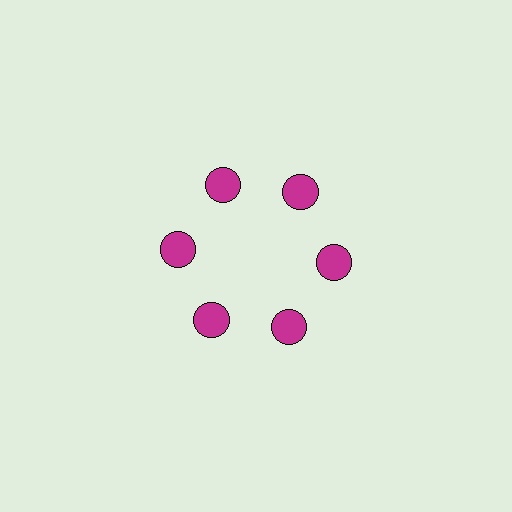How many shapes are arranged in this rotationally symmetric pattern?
There are 6 shapes, arranged in 6 groups of 1.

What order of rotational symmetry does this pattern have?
This pattern has 6-fold rotational symmetry.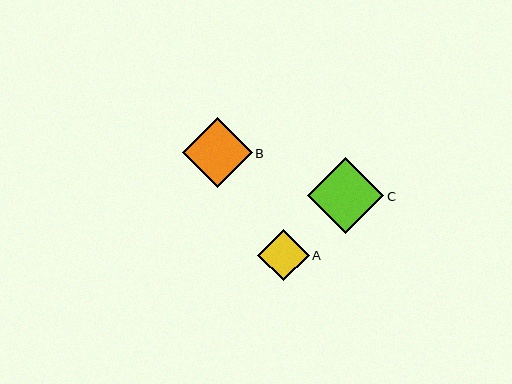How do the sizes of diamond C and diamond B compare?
Diamond C and diamond B are approximately the same size.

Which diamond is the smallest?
Diamond A is the smallest with a size of approximately 51 pixels.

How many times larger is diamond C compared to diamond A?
Diamond C is approximately 1.5 times the size of diamond A.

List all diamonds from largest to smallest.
From largest to smallest: C, B, A.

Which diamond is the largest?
Diamond C is the largest with a size of approximately 76 pixels.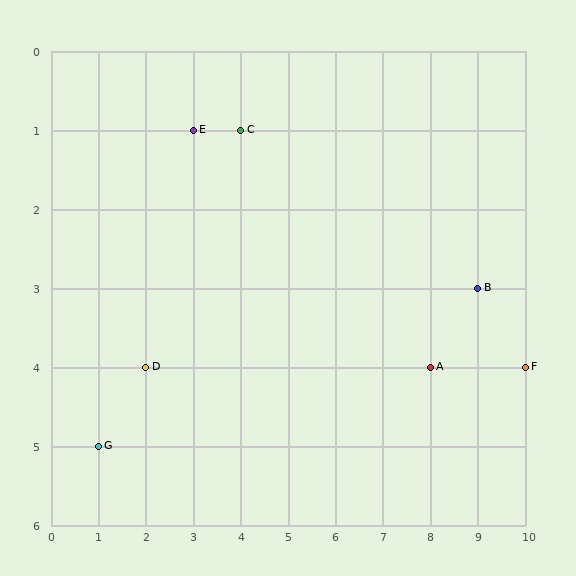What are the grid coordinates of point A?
Point A is at grid coordinates (8, 4).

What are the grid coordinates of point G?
Point G is at grid coordinates (1, 5).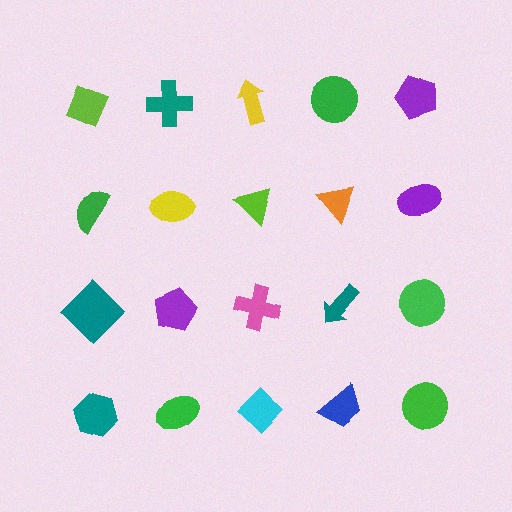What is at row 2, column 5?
A purple ellipse.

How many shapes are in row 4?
5 shapes.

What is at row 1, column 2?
A teal cross.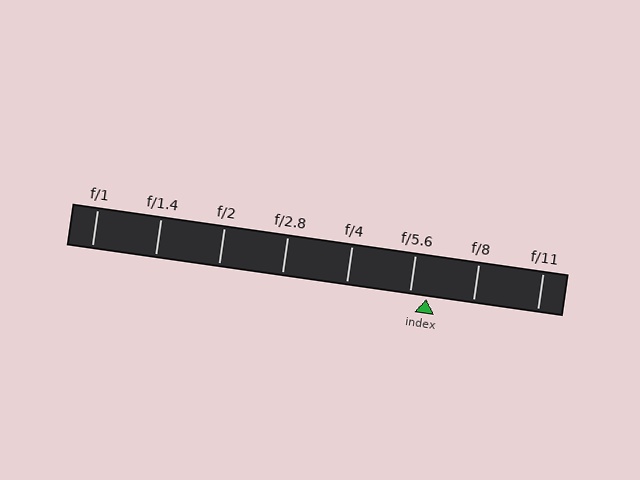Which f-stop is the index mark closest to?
The index mark is closest to f/5.6.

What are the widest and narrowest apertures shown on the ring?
The widest aperture shown is f/1 and the narrowest is f/11.